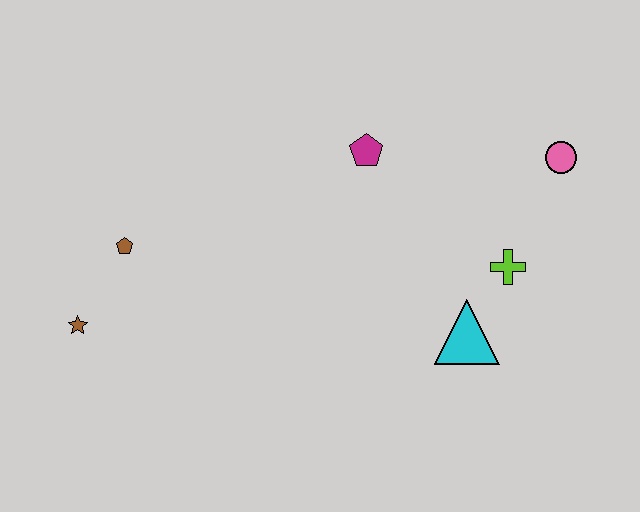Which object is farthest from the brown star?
The pink circle is farthest from the brown star.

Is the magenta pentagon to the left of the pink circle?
Yes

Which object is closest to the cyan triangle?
The lime cross is closest to the cyan triangle.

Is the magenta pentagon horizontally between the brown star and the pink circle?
Yes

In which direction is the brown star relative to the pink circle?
The brown star is to the left of the pink circle.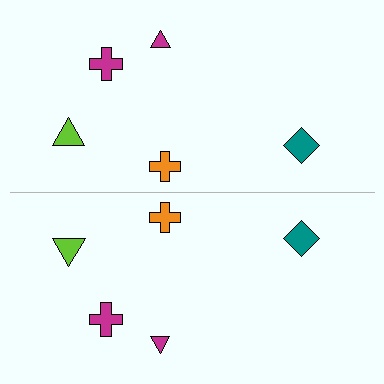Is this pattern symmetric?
Yes, this pattern has bilateral (reflection) symmetry.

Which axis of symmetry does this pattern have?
The pattern has a horizontal axis of symmetry running through the center of the image.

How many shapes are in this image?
There are 10 shapes in this image.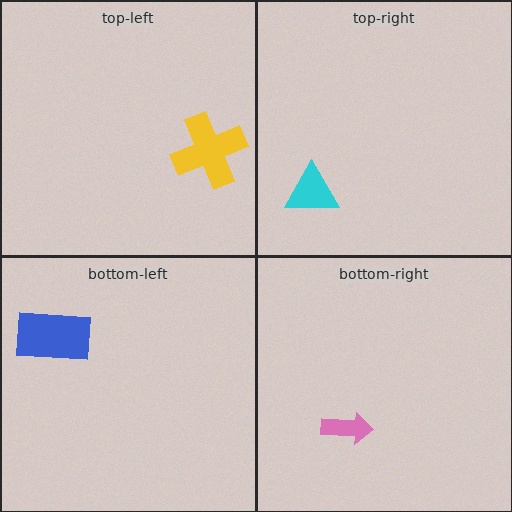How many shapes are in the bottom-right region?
1.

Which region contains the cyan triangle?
The top-right region.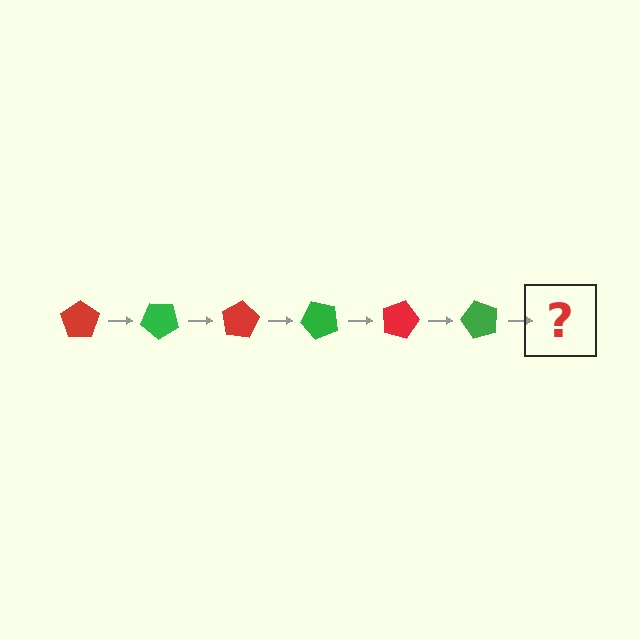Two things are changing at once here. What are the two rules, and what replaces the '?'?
The two rules are that it rotates 40 degrees each step and the color cycles through red and green. The '?' should be a red pentagon, rotated 240 degrees from the start.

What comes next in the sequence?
The next element should be a red pentagon, rotated 240 degrees from the start.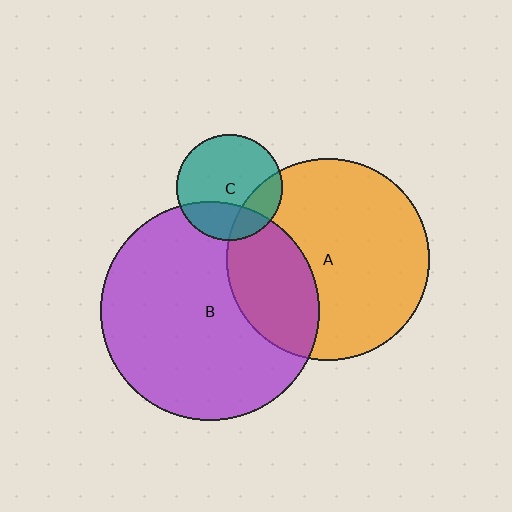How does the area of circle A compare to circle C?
Approximately 3.7 times.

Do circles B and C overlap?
Yes.